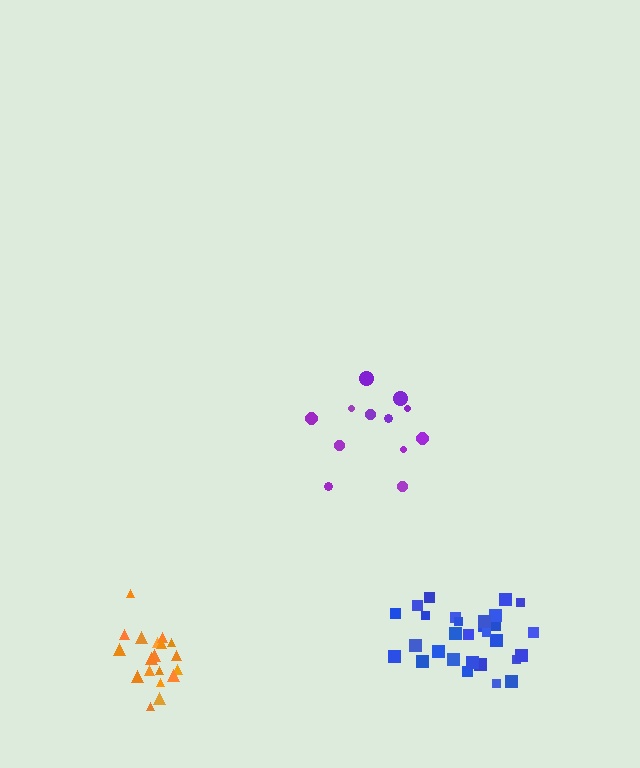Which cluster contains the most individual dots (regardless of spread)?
Blue (30).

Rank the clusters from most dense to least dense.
blue, orange, purple.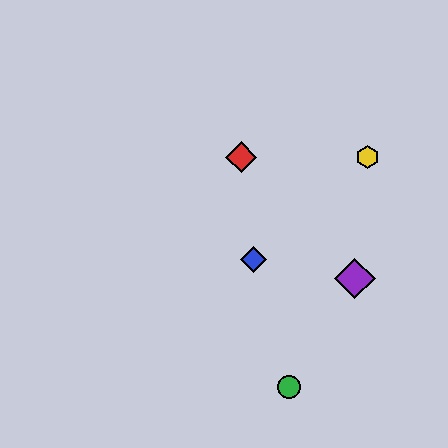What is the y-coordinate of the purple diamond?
The purple diamond is at y≈279.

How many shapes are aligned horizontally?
2 shapes (the red diamond, the yellow hexagon) are aligned horizontally.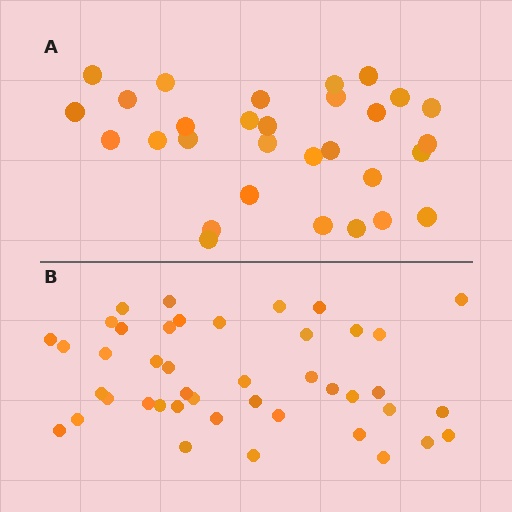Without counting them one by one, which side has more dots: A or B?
Region B (the bottom region) has more dots.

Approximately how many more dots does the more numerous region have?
Region B has approximately 15 more dots than region A.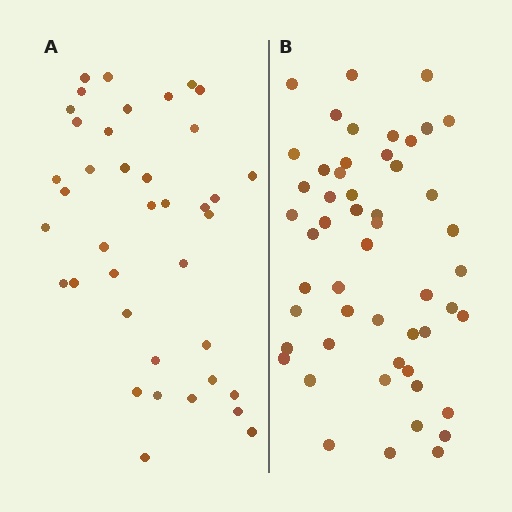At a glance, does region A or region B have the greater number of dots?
Region B (the right region) has more dots.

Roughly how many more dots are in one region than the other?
Region B has approximately 15 more dots than region A.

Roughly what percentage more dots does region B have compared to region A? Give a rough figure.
About 35% more.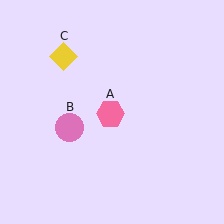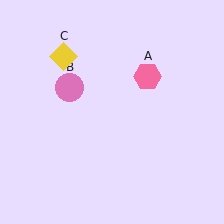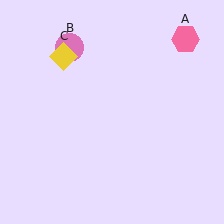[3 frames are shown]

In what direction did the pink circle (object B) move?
The pink circle (object B) moved up.